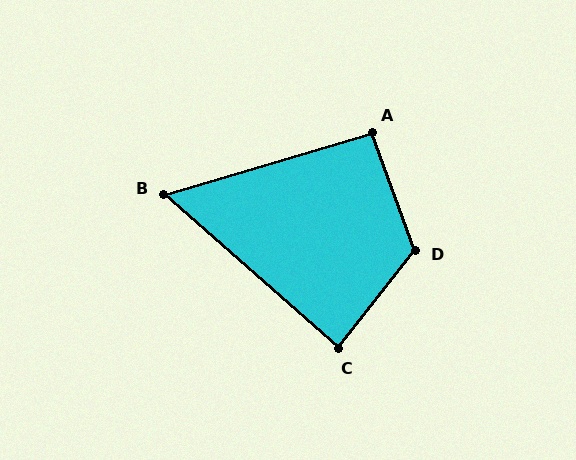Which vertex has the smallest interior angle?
B, at approximately 58 degrees.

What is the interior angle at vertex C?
Approximately 87 degrees (approximately right).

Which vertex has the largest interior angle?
D, at approximately 122 degrees.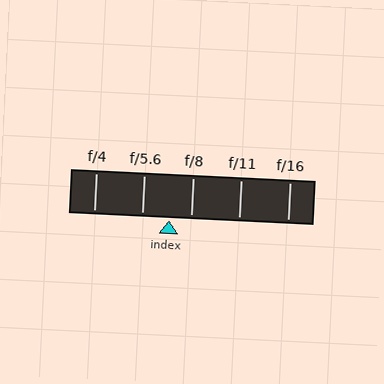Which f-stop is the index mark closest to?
The index mark is closest to f/8.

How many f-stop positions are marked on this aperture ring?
There are 5 f-stop positions marked.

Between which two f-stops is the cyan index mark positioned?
The index mark is between f/5.6 and f/8.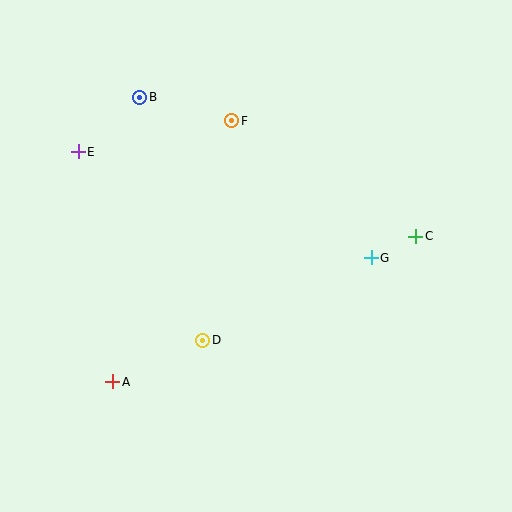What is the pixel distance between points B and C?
The distance between B and C is 309 pixels.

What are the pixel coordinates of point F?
Point F is at (232, 121).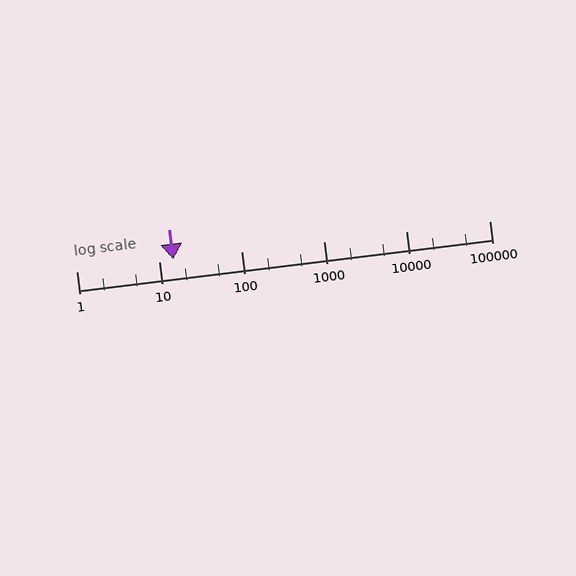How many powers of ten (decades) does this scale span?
The scale spans 5 decades, from 1 to 100000.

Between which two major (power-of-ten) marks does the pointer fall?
The pointer is between 10 and 100.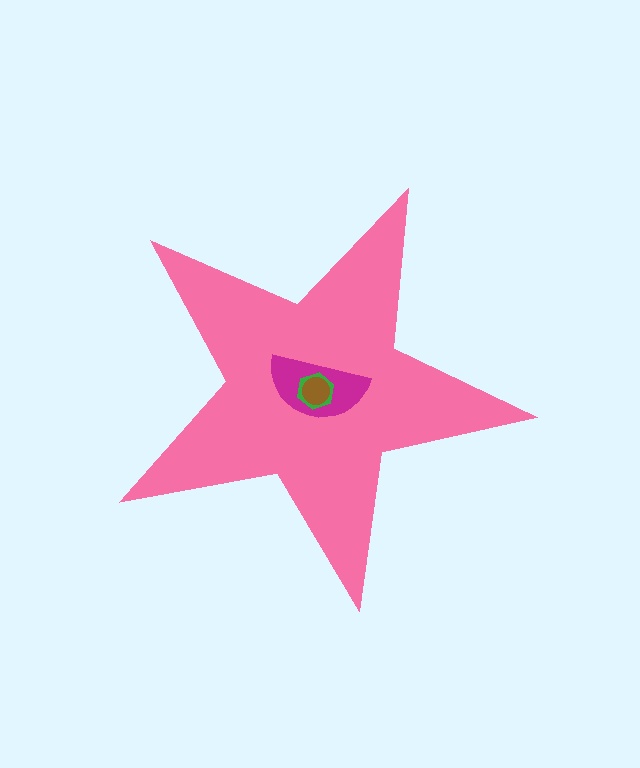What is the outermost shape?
The pink star.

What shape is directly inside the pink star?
The magenta semicircle.